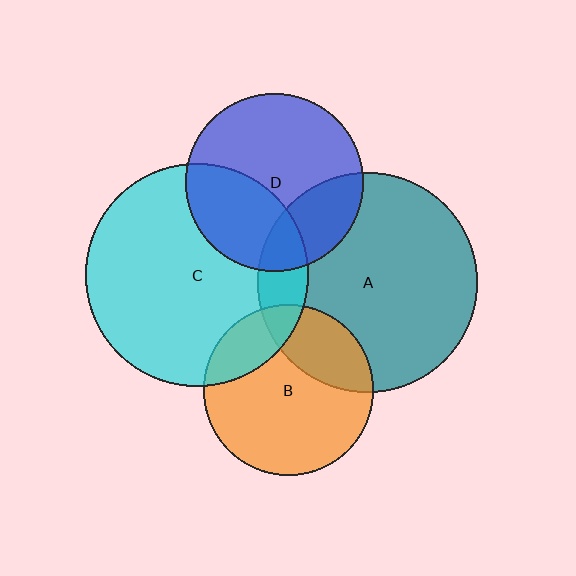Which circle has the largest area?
Circle C (cyan).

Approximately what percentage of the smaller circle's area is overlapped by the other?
Approximately 25%.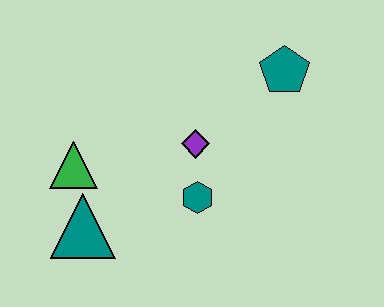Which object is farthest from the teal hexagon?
The teal pentagon is farthest from the teal hexagon.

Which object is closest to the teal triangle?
The green triangle is closest to the teal triangle.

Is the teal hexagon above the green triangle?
No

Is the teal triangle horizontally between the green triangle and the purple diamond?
Yes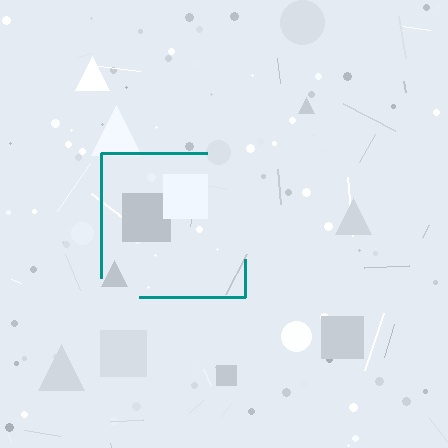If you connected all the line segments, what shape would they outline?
They would outline a square.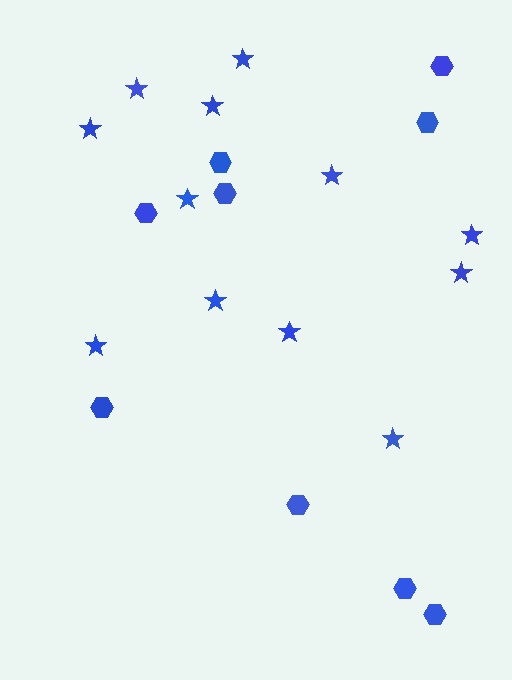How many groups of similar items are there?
There are 2 groups: one group of stars (12) and one group of hexagons (9).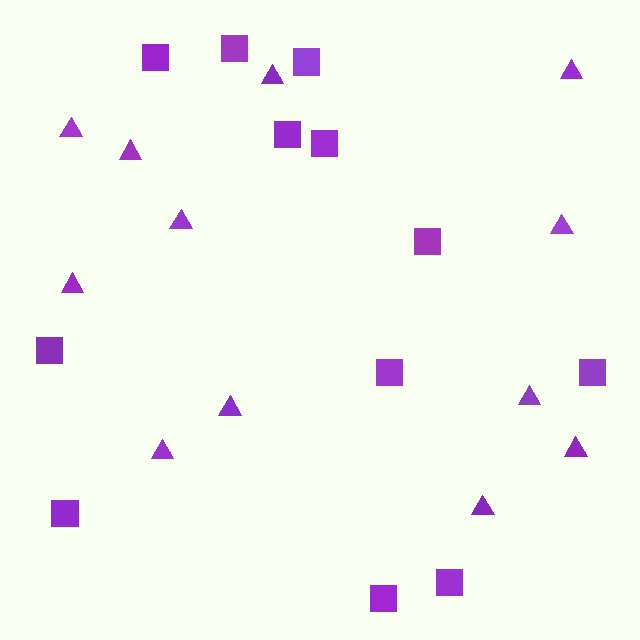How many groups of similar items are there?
There are 2 groups: one group of squares (12) and one group of triangles (12).